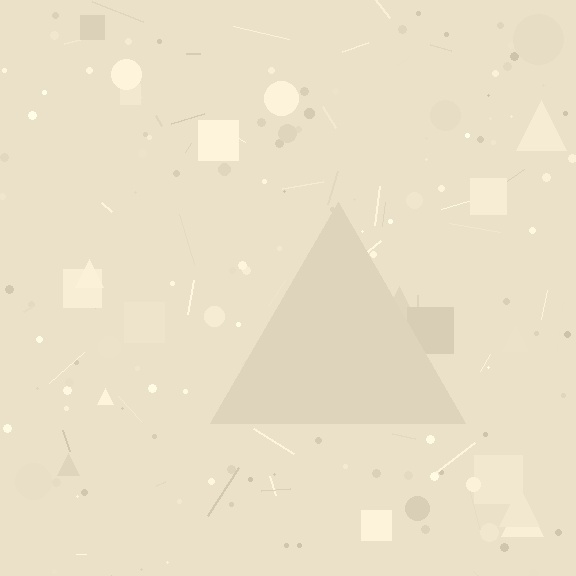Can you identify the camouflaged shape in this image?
The camouflaged shape is a triangle.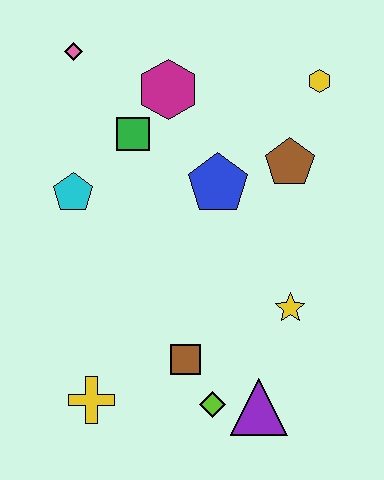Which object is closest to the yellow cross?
The brown square is closest to the yellow cross.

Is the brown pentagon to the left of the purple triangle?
No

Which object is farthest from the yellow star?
The pink diamond is farthest from the yellow star.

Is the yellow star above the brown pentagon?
No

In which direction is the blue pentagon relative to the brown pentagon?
The blue pentagon is to the left of the brown pentagon.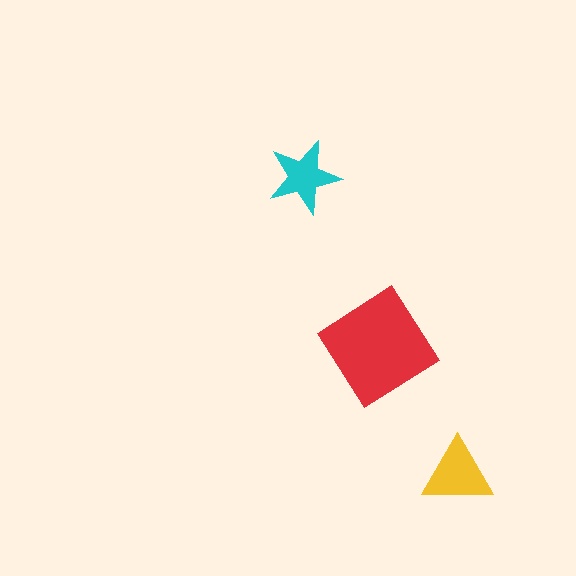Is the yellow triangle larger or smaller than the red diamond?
Smaller.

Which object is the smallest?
The cyan star.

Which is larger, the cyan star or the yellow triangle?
The yellow triangle.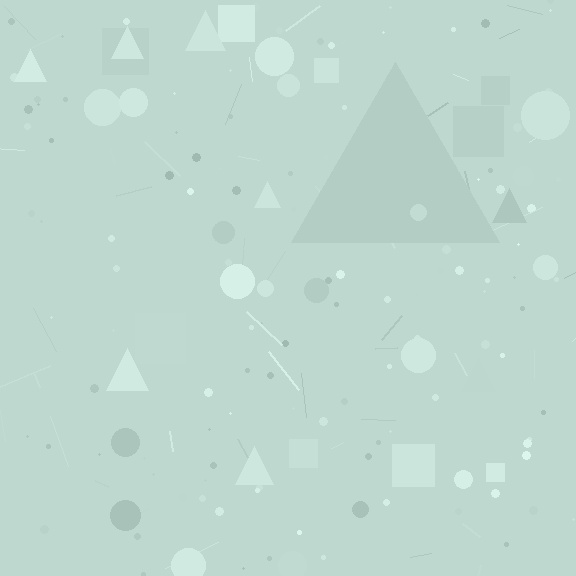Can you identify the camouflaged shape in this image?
The camouflaged shape is a triangle.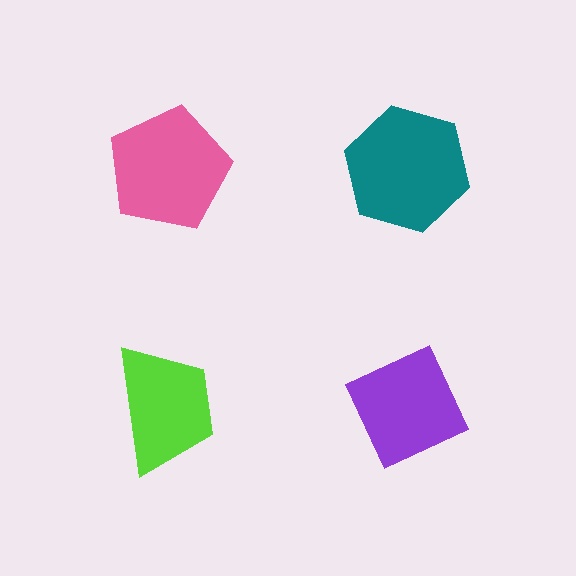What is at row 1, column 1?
A pink pentagon.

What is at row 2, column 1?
A lime trapezoid.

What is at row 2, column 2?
A purple diamond.